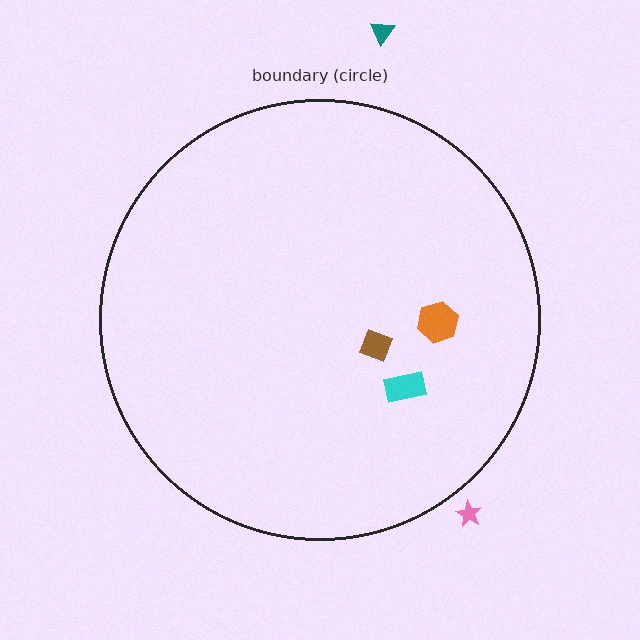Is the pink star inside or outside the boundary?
Outside.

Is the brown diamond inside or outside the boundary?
Inside.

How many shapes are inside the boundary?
3 inside, 2 outside.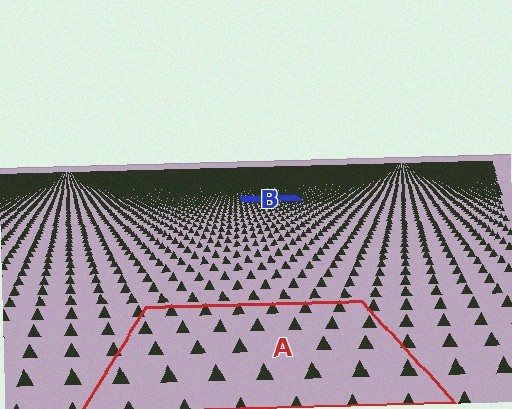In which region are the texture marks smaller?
The texture marks are smaller in region B, because it is farther away.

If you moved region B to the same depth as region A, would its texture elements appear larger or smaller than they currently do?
They would appear larger. At a closer depth, the same texture elements are projected at a bigger on-screen size.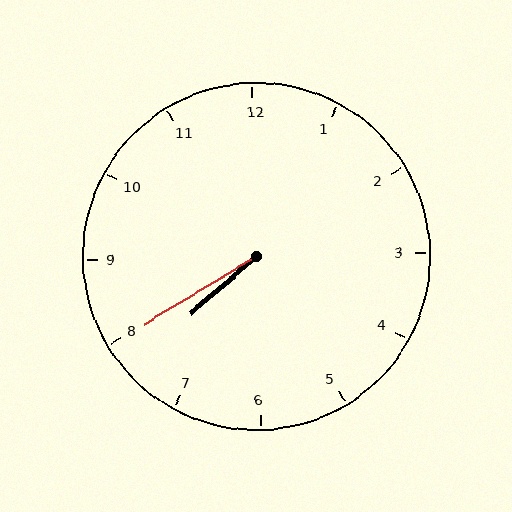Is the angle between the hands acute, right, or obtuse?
It is acute.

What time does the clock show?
7:40.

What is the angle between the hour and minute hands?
Approximately 10 degrees.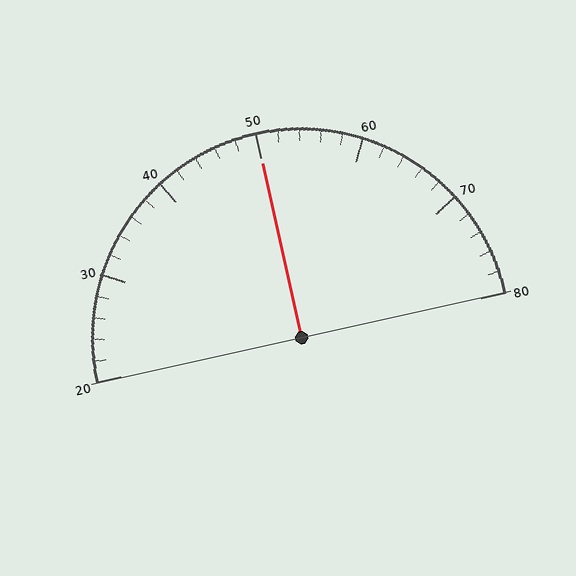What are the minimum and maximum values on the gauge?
The gauge ranges from 20 to 80.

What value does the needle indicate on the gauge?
The needle indicates approximately 50.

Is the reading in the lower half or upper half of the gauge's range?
The reading is in the upper half of the range (20 to 80).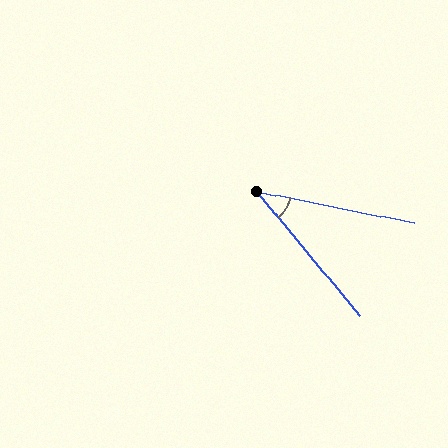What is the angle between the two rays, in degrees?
Approximately 39 degrees.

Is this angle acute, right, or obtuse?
It is acute.